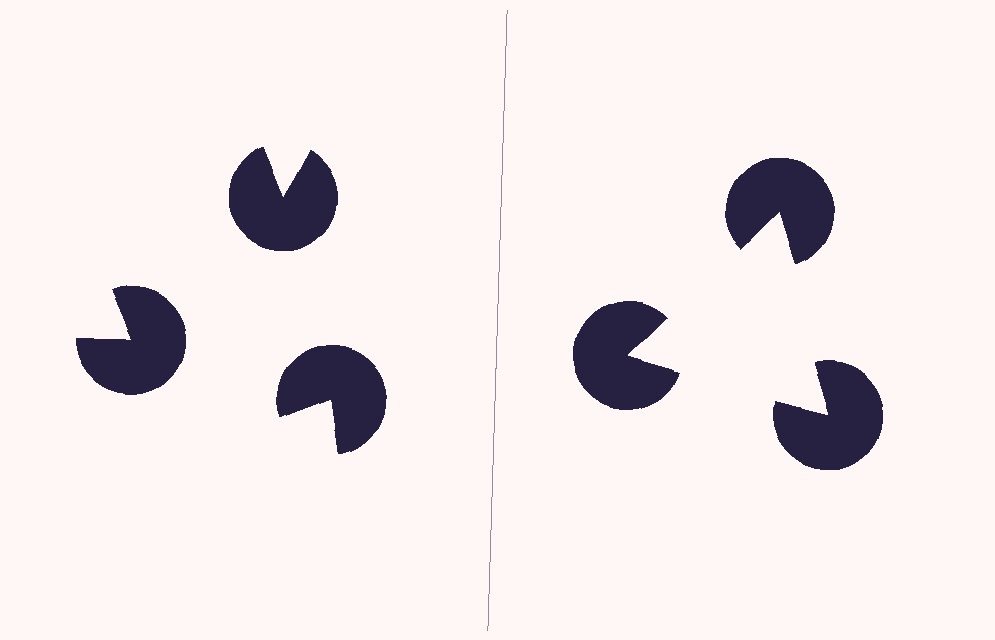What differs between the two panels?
The pac-man discs are positioned identically on both sides; only the wedge orientations differ. On the right they align to a triangle; on the left they are misaligned.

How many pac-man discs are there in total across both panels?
6 — 3 on each side.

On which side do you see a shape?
An illusory triangle appears on the right side. On the left side the wedge cuts are rotated, so no coherent shape forms.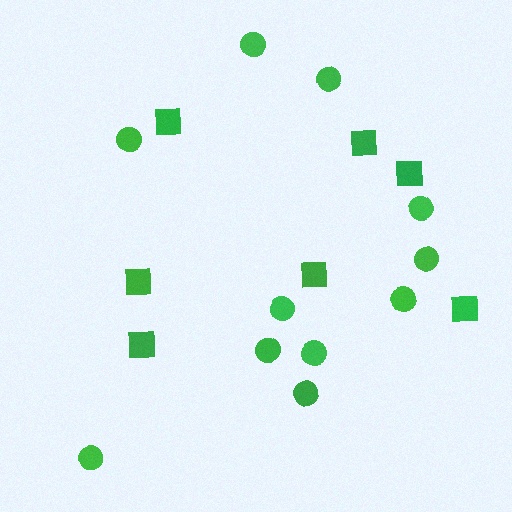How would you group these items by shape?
There are 2 groups: one group of squares (7) and one group of circles (11).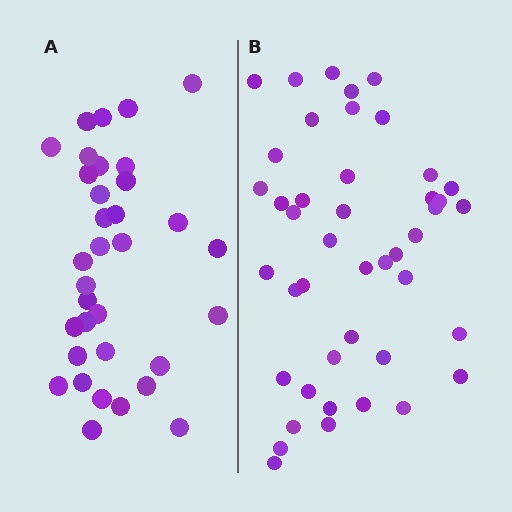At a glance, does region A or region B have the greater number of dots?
Region B (the right region) has more dots.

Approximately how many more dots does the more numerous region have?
Region B has roughly 10 or so more dots than region A.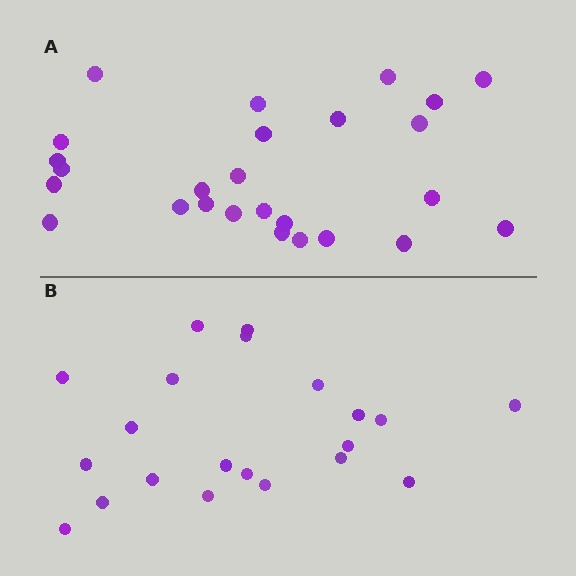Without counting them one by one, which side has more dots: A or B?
Region A (the top region) has more dots.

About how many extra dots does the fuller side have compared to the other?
Region A has about 5 more dots than region B.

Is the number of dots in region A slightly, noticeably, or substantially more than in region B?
Region A has only slightly more — the two regions are fairly close. The ratio is roughly 1.2 to 1.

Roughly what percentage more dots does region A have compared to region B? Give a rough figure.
About 25% more.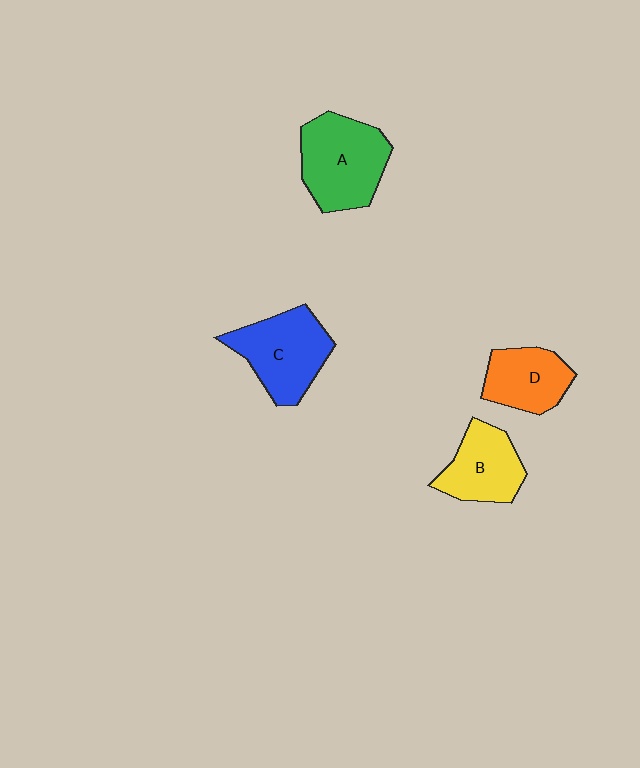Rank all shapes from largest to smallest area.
From largest to smallest: A (green), C (blue), B (yellow), D (orange).